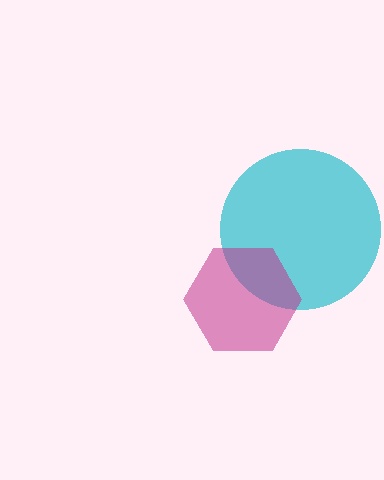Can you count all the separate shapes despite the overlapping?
Yes, there are 2 separate shapes.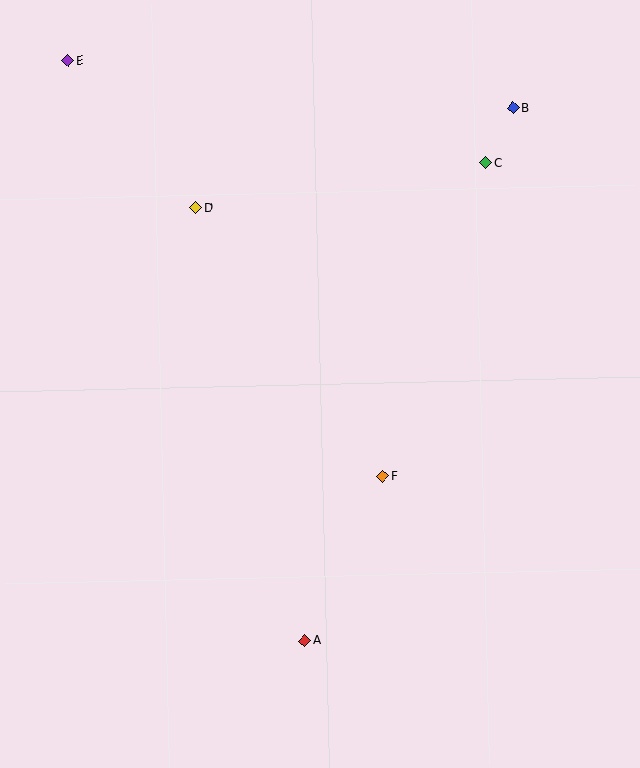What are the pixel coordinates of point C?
Point C is at (486, 163).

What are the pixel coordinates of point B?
Point B is at (513, 108).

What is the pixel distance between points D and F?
The distance between D and F is 328 pixels.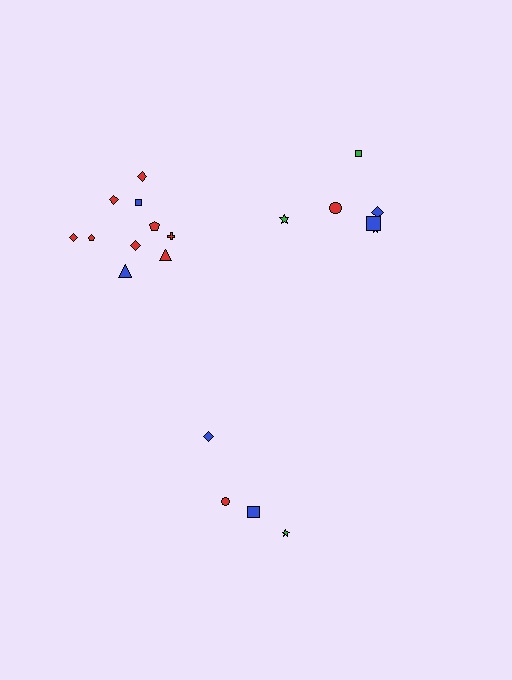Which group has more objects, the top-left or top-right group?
The top-left group.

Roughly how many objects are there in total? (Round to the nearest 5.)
Roughly 20 objects in total.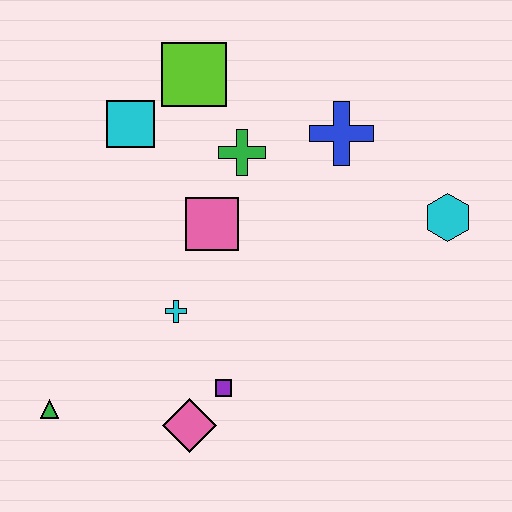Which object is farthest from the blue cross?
The green triangle is farthest from the blue cross.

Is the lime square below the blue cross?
No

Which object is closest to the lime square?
The cyan square is closest to the lime square.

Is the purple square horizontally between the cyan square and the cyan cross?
No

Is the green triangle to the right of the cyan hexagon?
No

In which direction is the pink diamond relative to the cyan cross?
The pink diamond is below the cyan cross.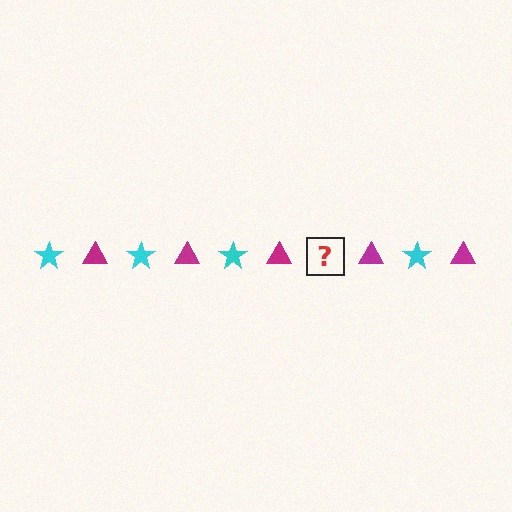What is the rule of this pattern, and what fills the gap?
The rule is that the pattern alternates between cyan star and magenta triangle. The gap should be filled with a cyan star.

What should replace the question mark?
The question mark should be replaced with a cyan star.